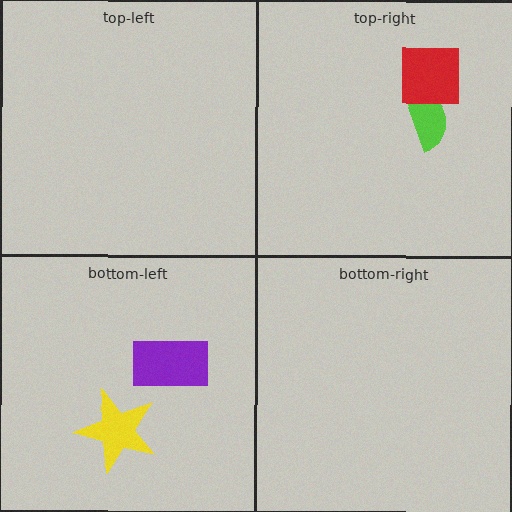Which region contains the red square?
The top-right region.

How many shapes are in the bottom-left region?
2.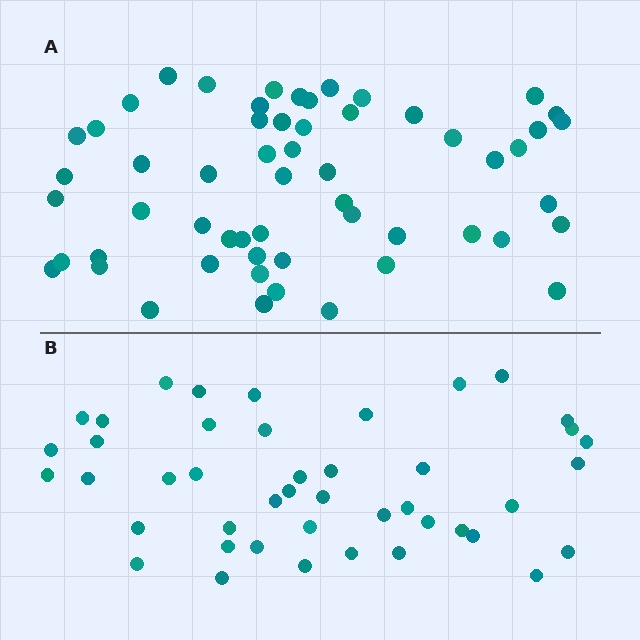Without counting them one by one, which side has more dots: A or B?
Region A (the top region) has more dots.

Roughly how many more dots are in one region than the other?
Region A has approximately 15 more dots than region B.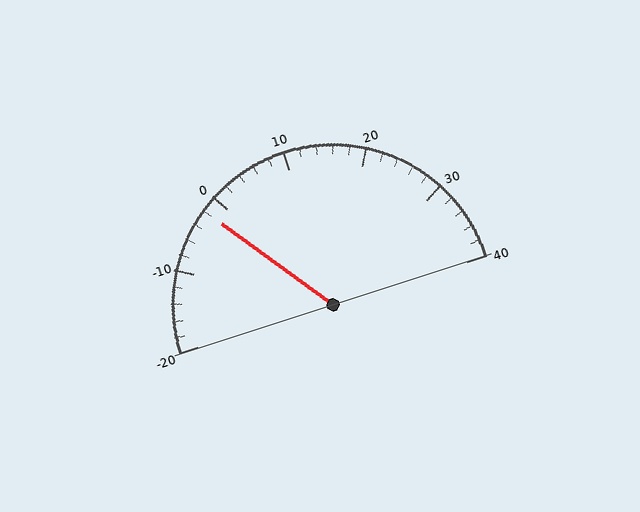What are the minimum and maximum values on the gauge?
The gauge ranges from -20 to 40.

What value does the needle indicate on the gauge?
The needle indicates approximately -2.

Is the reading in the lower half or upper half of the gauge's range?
The reading is in the lower half of the range (-20 to 40).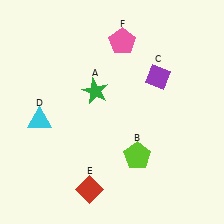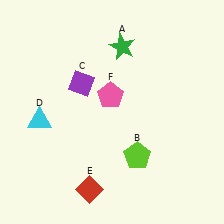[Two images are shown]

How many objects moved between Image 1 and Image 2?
3 objects moved between the two images.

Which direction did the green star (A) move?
The green star (A) moved up.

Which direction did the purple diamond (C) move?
The purple diamond (C) moved left.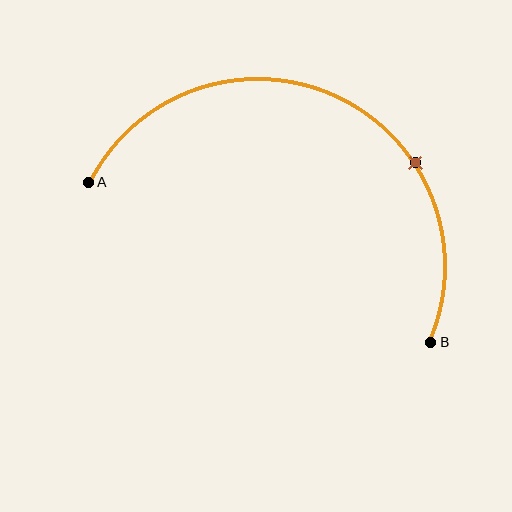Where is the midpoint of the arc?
The arc midpoint is the point on the curve farthest from the straight line joining A and B. It sits above that line.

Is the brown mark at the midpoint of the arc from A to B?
No. The brown mark lies on the arc but is closer to endpoint B. The arc midpoint would be at the point on the curve equidistant along the arc from both A and B.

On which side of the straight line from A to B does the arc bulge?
The arc bulges above the straight line connecting A and B.